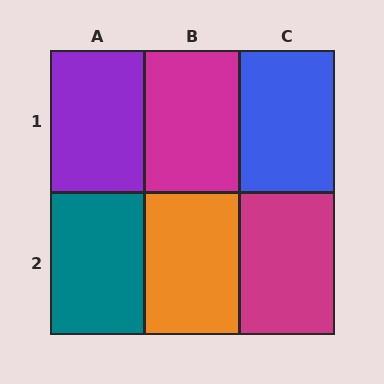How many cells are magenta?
2 cells are magenta.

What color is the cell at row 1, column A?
Purple.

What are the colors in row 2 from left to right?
Teal, orange, magenta.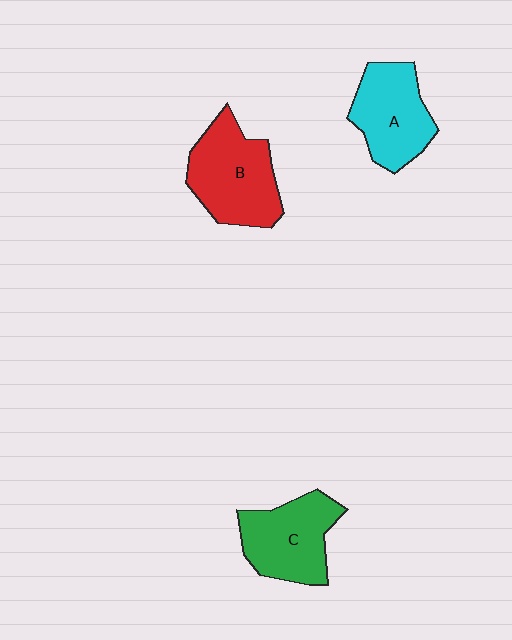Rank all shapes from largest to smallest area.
From largest to smallest: B (red), C (green), A (cyan).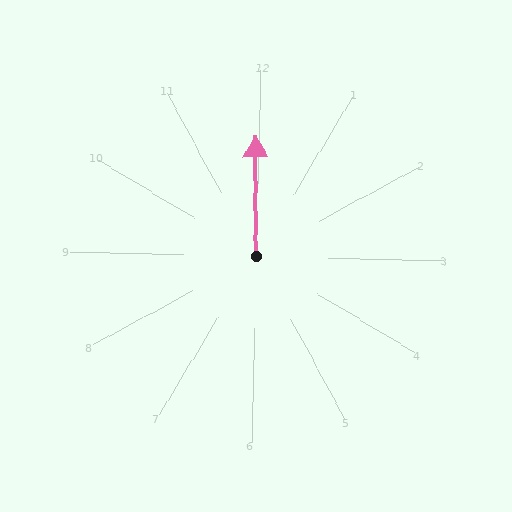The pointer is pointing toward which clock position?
Roughly 12 o'clock.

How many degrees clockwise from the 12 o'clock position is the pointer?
Approximately 358 degrees.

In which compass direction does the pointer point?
North.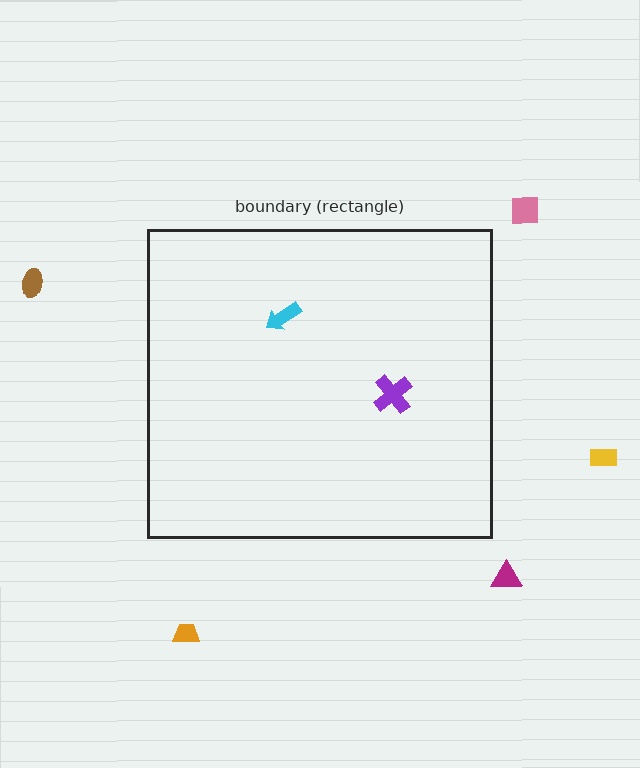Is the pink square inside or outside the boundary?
Outside.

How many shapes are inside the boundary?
2 inside, 5 outside.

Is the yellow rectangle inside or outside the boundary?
Outside.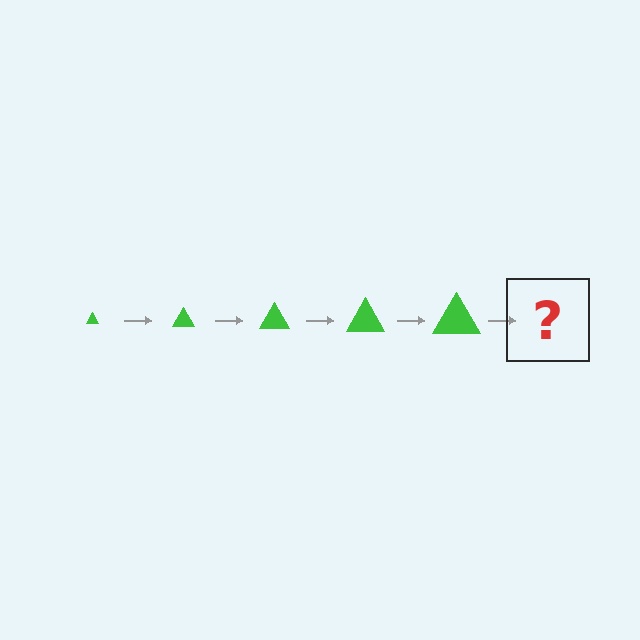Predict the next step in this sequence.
The next step is a green triangle, larger than the previous one.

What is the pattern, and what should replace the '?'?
The pattern is that the triangle gets progressively larger each step. The '?' should be a green triangle, larger than the previous one.